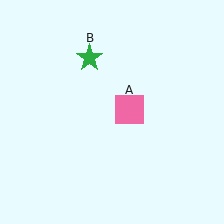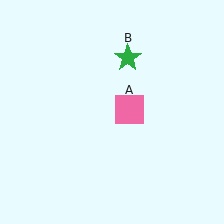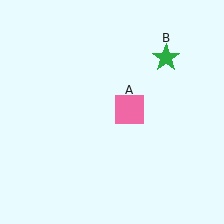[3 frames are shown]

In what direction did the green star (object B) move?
The green star (object B) moved right.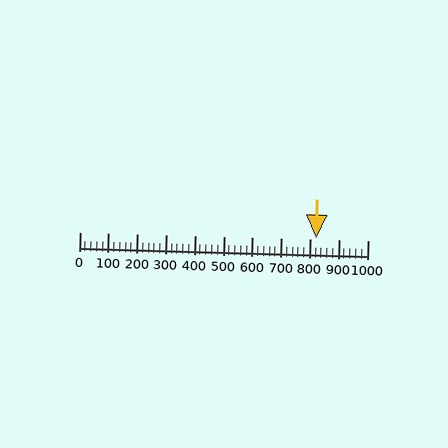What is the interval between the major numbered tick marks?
The major tick marks are spaced 100 units apart.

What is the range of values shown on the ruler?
The ruler shows values from 0 to 1000.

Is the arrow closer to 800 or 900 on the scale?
The arrow is closer to 800.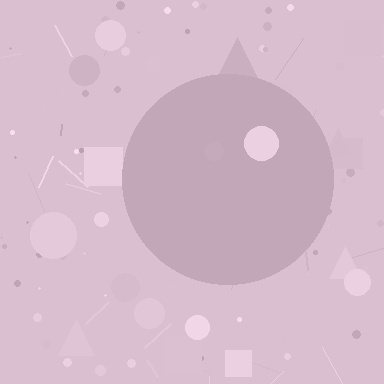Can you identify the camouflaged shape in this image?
The camouflaged shape is a circle.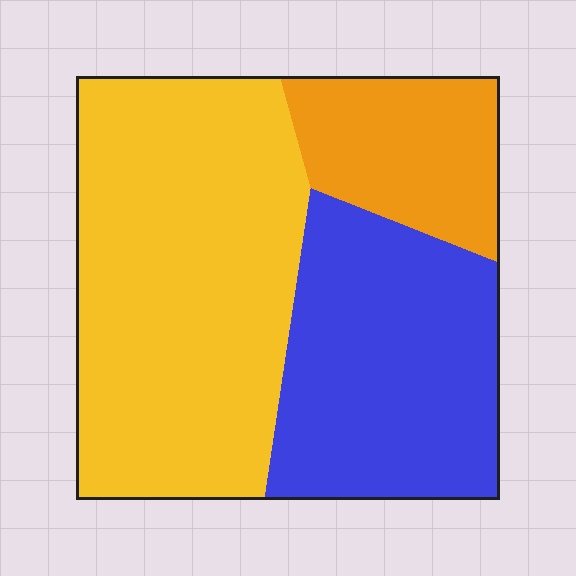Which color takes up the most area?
Yellow, at roughly 50%.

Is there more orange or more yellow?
Yellow.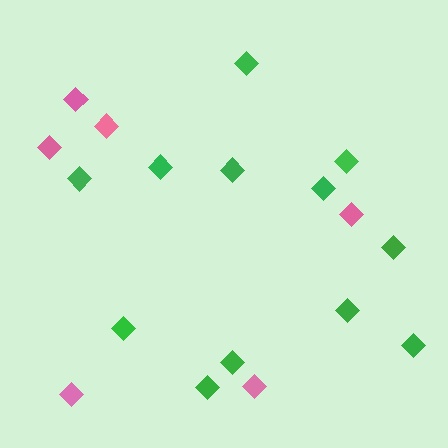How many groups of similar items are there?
There are 2 groups: one group of green diamonds (12) and one group of pink diamonds (6).